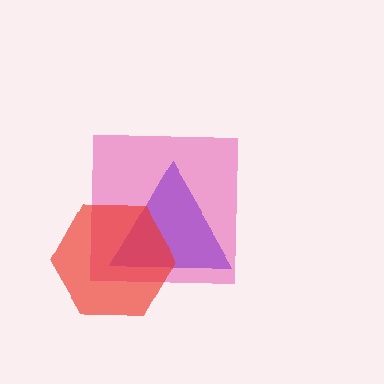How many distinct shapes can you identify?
There are 3 distinct shapes: a pink square, a purple triangle, a red hexagon.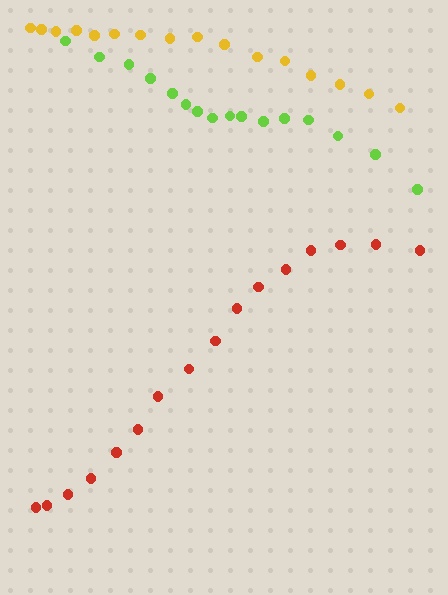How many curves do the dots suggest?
There are 3 distinct paths.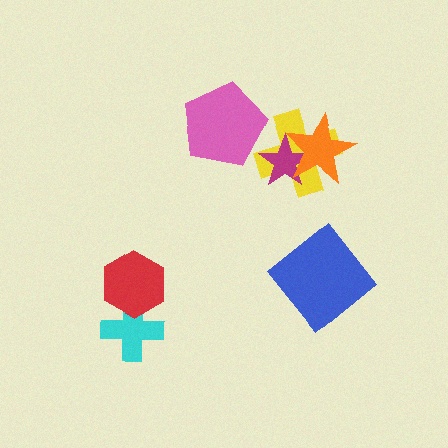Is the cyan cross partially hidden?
Yes, it is partially covered by another shape.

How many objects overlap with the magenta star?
2 objects overlap with the magenta star.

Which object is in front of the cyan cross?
The red hexagon is in front of the cyan cross.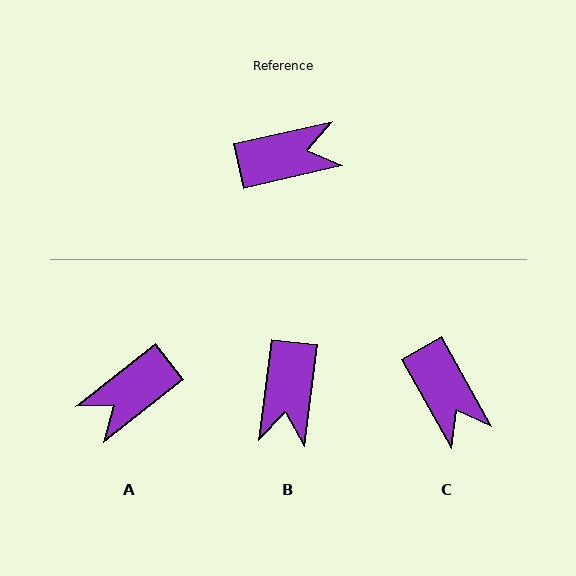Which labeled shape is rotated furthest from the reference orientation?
A, about 154 degrees away.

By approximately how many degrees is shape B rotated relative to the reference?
Approximately 110 degrees clockwise.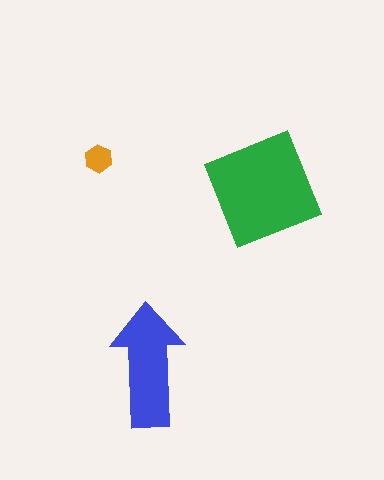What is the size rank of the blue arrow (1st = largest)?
2nd.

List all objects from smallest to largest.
The orange hexagon, the blue arrow, the green diamond.